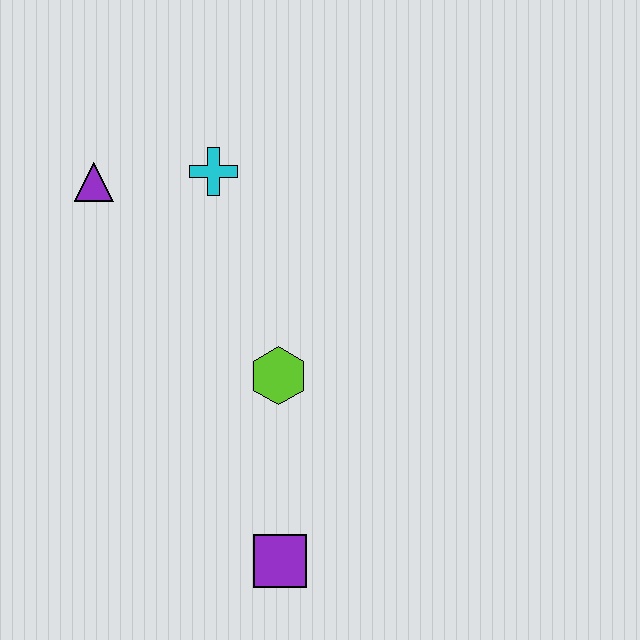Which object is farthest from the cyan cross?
The purple square is farthest from the cyan cross.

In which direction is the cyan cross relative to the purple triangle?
The cyan cross is to the right of the purple triangle.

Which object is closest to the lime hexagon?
The purple square is closest to the lime hexagon.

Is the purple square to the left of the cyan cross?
No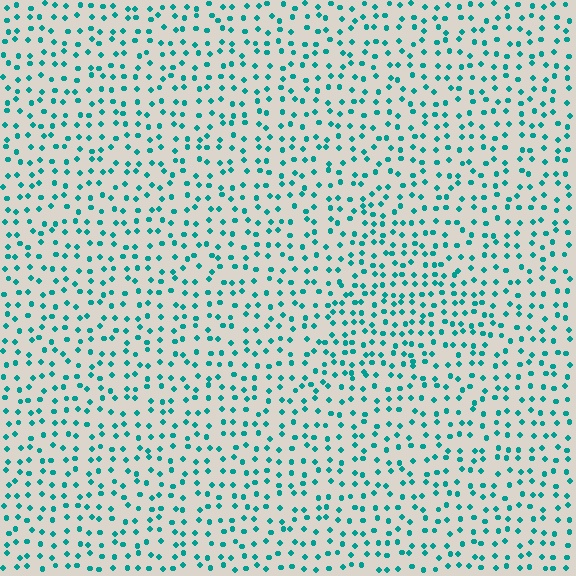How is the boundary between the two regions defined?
The boundary is defined by a change in element density (approximately 1.4x ratio). All elements are the same color, size, and shape.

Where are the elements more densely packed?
The elements are more densely packed inside the triangle boundary.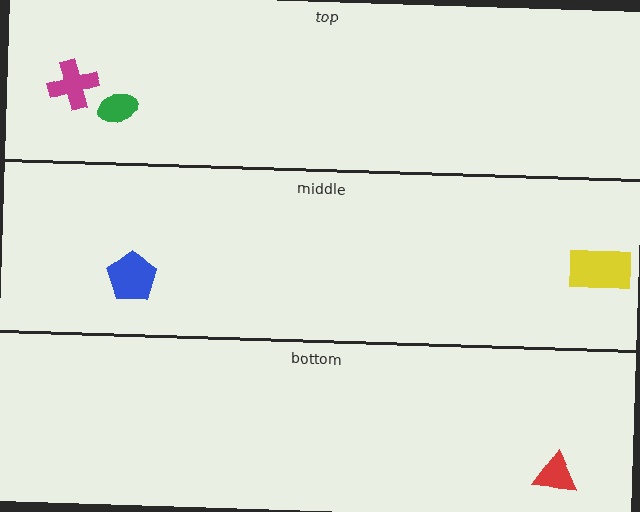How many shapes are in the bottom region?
1.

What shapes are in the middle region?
The yellow rectangle, the blue pentagon.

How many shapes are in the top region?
2.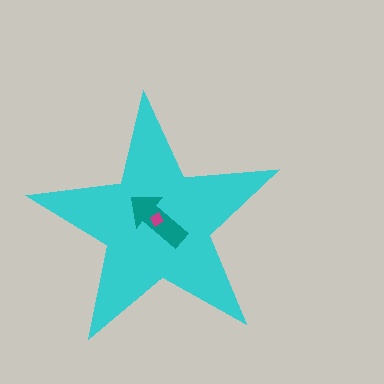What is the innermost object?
The magenta diamond.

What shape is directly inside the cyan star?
The teal arrow.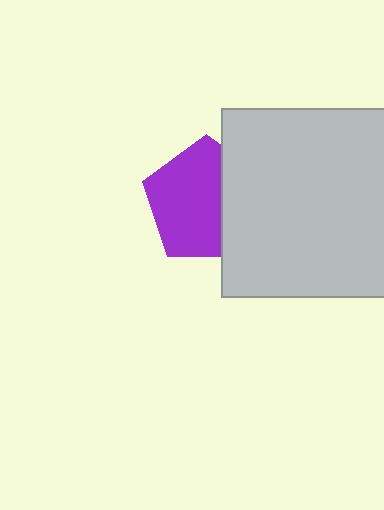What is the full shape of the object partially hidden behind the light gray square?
The partially hidden object is a purple pentagon.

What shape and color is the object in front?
The object in front is a light gray square.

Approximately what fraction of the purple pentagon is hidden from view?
Roughly 34% of the purple pentagon is hidden behind the light gray square.